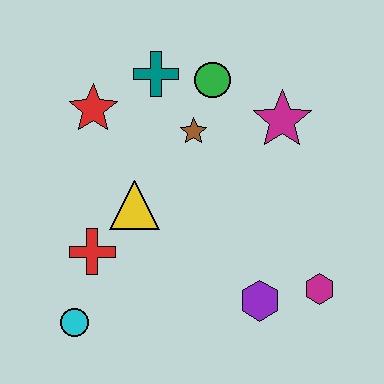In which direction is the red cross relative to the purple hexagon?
The red cross is to the left of the purple hexagon.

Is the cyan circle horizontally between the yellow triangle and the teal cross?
No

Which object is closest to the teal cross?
The green circle is closest to the teal cross.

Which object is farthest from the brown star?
The cyan circle is farthest from the brown star.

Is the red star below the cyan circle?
No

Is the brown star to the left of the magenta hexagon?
Yes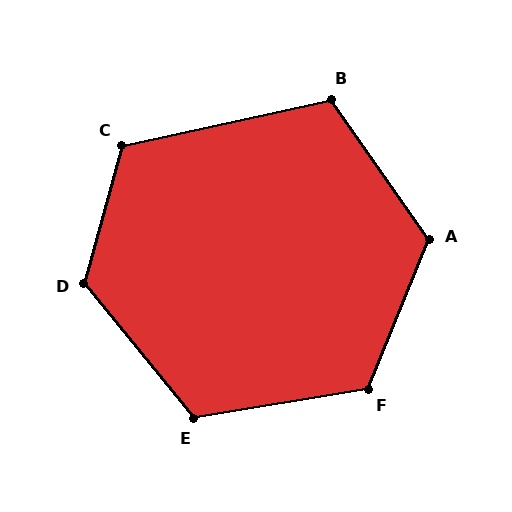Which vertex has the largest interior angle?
D, at approximately 126 degrees.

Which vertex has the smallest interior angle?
B, at approximately 113 degrees.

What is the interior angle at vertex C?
Approximately 118 degrees (obtuse).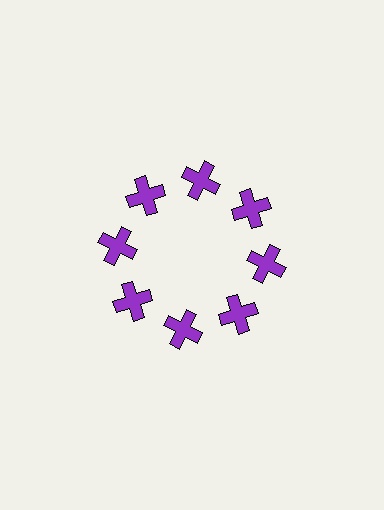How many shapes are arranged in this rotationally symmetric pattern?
There are 8 shapes, arranged in 8 groups of 1.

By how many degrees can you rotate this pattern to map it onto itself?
The pattern maps onto itself every 45 degrees of rotation.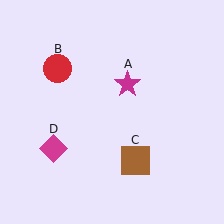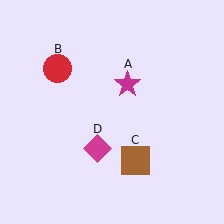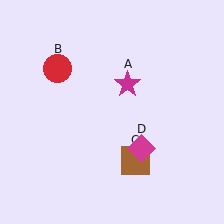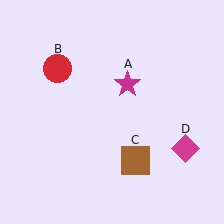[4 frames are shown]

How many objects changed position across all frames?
1 object changed position: magenta diamond (object D).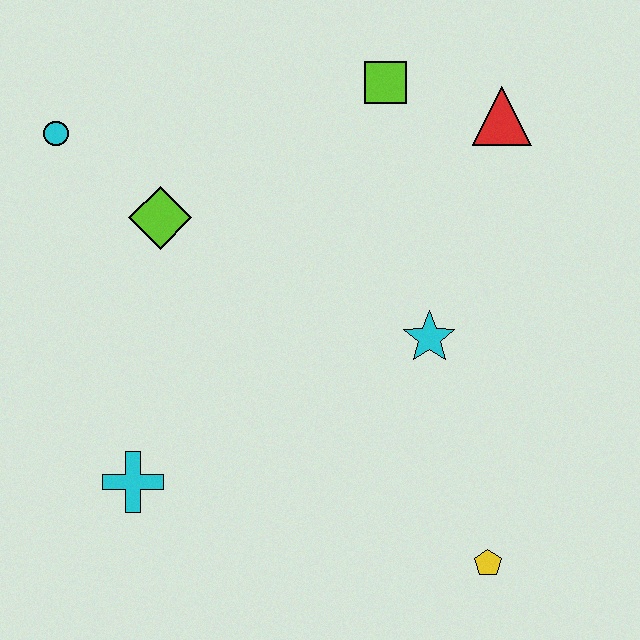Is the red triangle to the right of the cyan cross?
Yes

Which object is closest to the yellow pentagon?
The cyan star is closest to the yellow pentagon.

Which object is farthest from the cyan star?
The cyan circle is farthest from the cyan star.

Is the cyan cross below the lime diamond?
Yes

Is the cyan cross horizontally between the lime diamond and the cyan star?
No